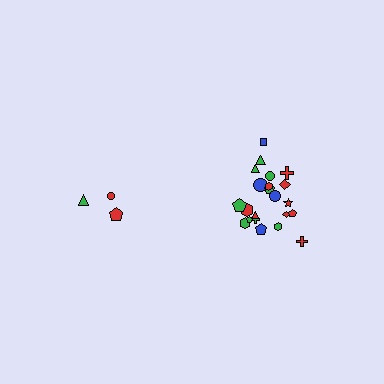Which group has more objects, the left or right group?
The right group.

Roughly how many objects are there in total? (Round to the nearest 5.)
Roughly 25 objects in total.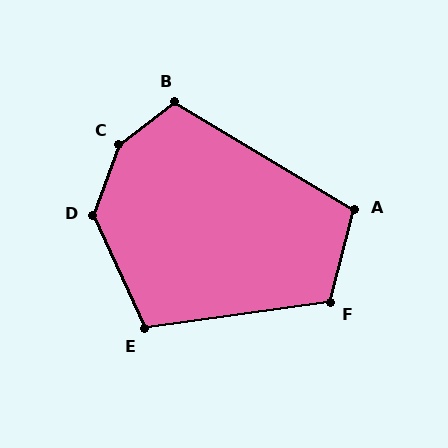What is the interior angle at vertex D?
Approximately 135 degrees (obtuse).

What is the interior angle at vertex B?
Approximately 112 degrees (obtuse).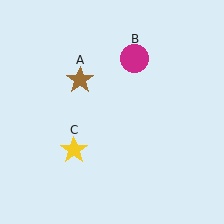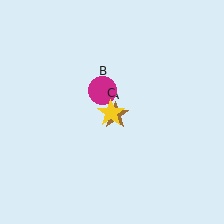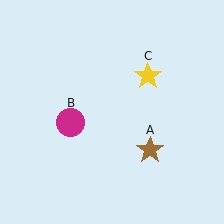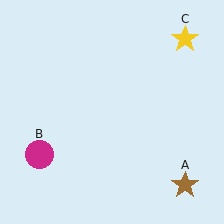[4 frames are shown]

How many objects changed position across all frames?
3 objects changed position: brown star (object A), magenta circle (object B), yellow star (object C).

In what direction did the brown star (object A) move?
The brown star (object A) moved down and to the right.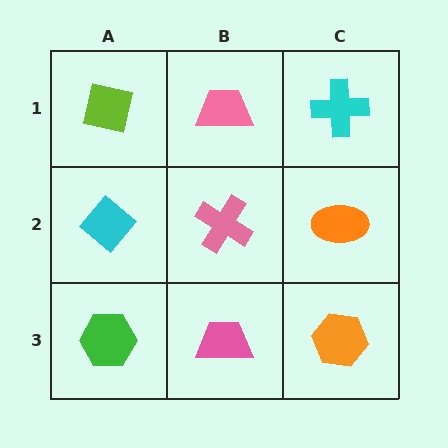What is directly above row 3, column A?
A cyan diamond.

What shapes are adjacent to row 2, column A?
A lime square (row 1, column A), a green hexagon (row 3, column A), a pink cross (row 2, column B).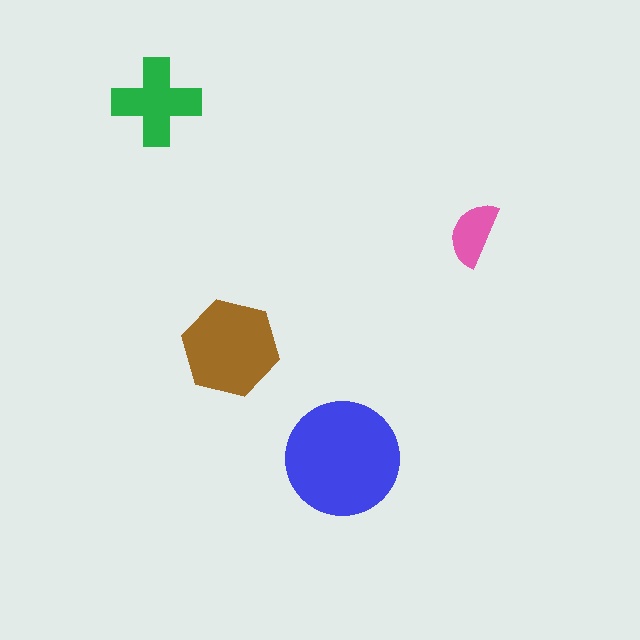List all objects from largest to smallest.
The blue circle, the brown hexagon, the green cross, the pink semicircle.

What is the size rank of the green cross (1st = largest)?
3rd.